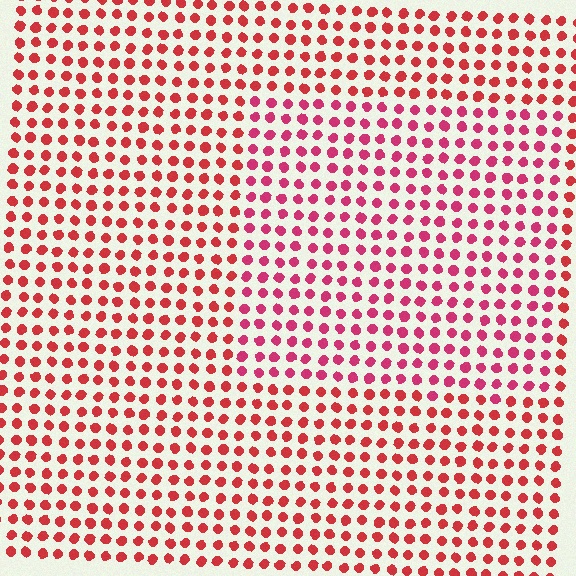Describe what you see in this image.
The image is filled with small red elements in a uniform arrangement. A rectangle-shaped region is visible where the elements are tinted to a slightly different hue, forming a subtle color boundary.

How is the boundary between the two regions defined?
The boundary is defined purely by a slight shift in hue (about 22 degrees). Spacing, size, and orientation are identical on both sides.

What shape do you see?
I see a rectangle.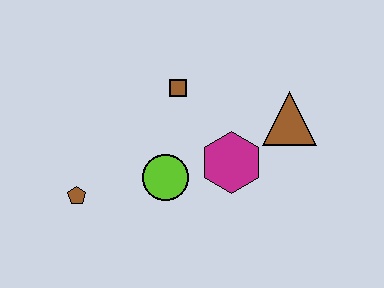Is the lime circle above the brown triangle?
No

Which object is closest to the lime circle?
The magenta hexagon is closest to the lime circle.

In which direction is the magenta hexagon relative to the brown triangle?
The magenta hexagon is to the left of the brown triangle.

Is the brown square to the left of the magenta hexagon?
Yes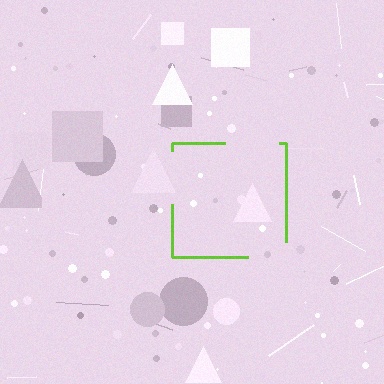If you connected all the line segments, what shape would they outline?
They would outline a square.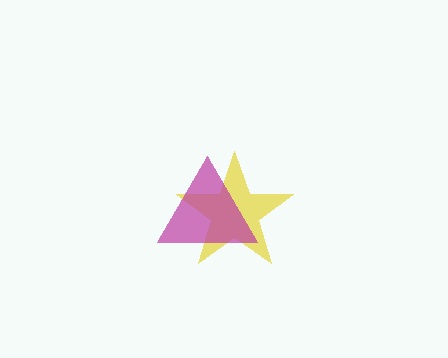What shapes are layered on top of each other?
The layered shapes are: a yellow star, a magenta triangle.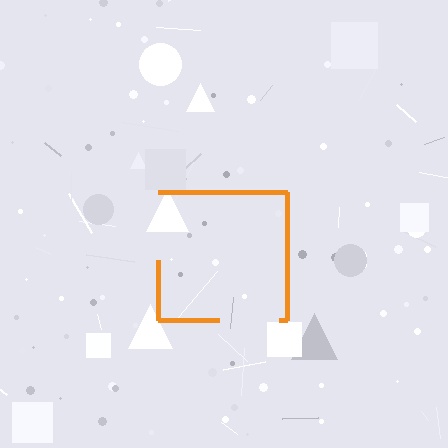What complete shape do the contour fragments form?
The contour fragments form a square.